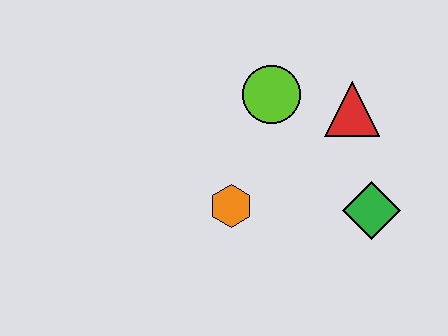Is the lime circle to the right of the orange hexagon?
Yes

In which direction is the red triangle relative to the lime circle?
The red triangle is to the right of the lime circle.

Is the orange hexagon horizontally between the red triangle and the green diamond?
No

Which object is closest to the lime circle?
The red triangle is closest to the lime circle.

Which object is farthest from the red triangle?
The orange hexagon is farthest from the red triangle.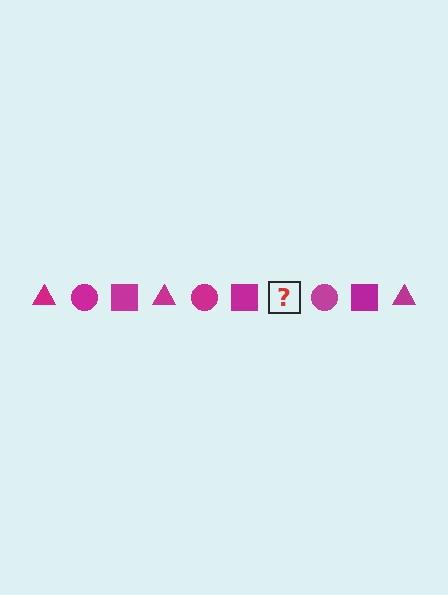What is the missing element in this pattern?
The missing element is a magenta triangle.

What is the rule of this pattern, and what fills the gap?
The rule is that the pattern cycles through triangle, circle, square shapes in magenta. The gap should be filled with a magenta triangle.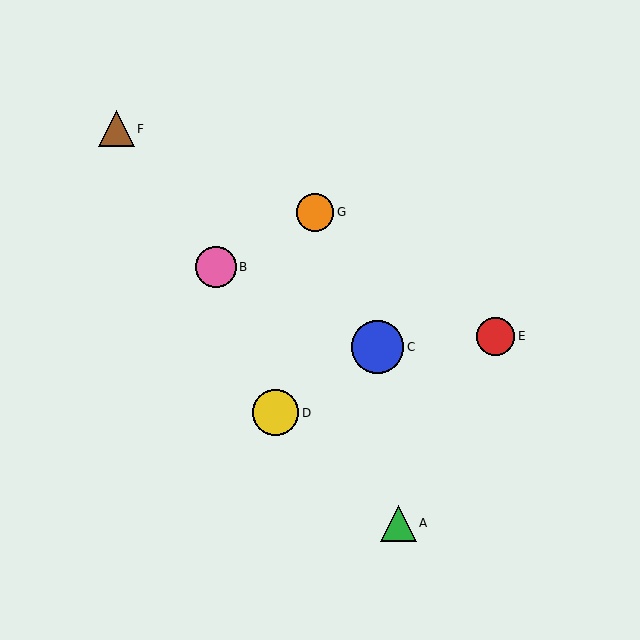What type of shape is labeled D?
Shape D is a yellow circle.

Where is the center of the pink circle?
The center of the pink circle is at (216, 267).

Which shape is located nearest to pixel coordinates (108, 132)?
The brown triangle (labeled F) at (117, 129) is nearest to that location.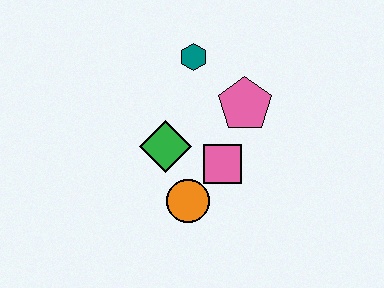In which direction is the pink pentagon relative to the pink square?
The pink pentagon is above the pink square.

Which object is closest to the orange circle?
The pink square is closest to the orange circle.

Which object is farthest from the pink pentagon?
The orange circle is farthest from the pink pentagon.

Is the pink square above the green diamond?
No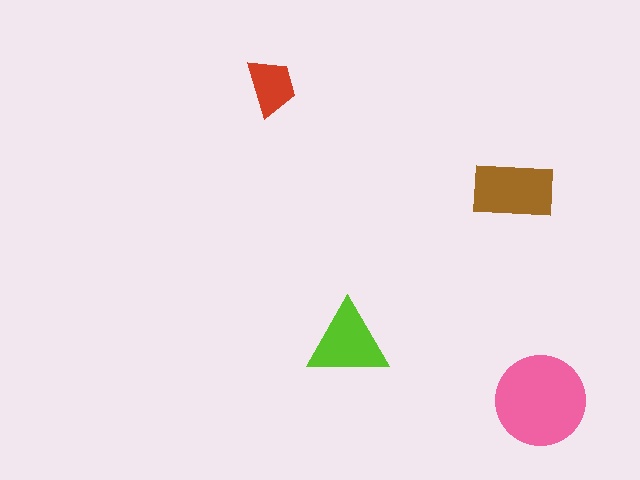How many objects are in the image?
There are 4 objects in the image.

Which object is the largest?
The pink circle.